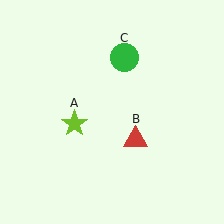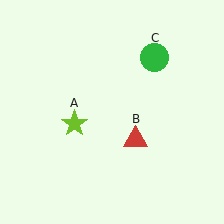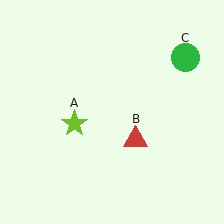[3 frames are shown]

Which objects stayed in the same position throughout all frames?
Lime star (object A) and red triangle (object B) remained stationary.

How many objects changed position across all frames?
1 object changed position: green circle (object C).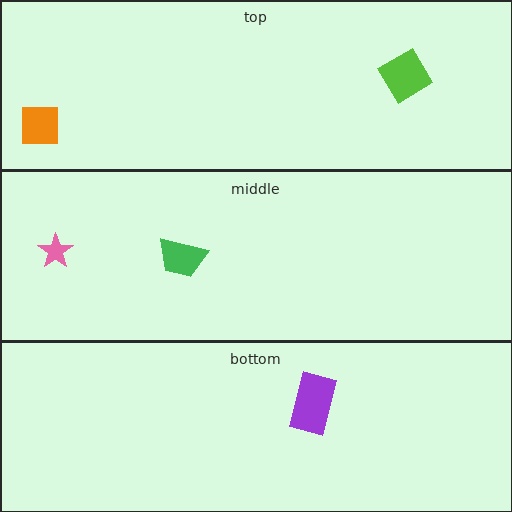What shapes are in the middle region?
The pink star, the green trapezoid.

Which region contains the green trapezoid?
The middle region.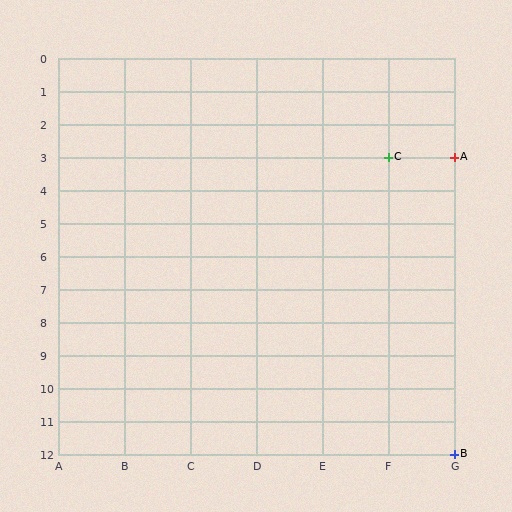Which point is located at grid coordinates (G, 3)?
Point A is at (G, 3).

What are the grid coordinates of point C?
Point C is at grid coordinates (F, 3).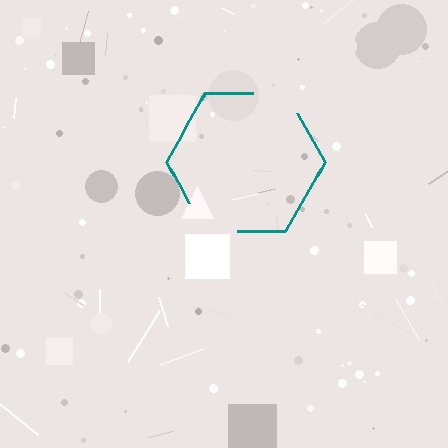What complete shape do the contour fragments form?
The contour fragments form a hexagon.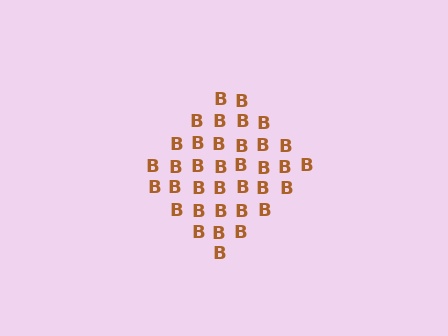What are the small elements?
The small elements are letter B's.